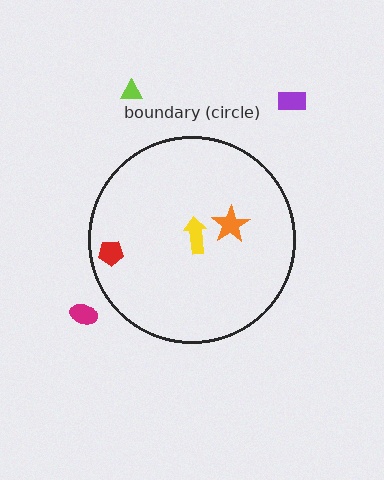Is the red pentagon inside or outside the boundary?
Inside.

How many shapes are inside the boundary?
3 inside, 3 outside.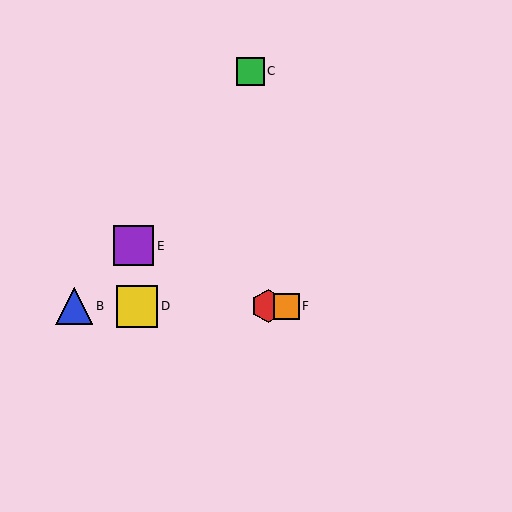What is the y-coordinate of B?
Object B is at y≈306.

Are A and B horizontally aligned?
Yes, both are at y≈306.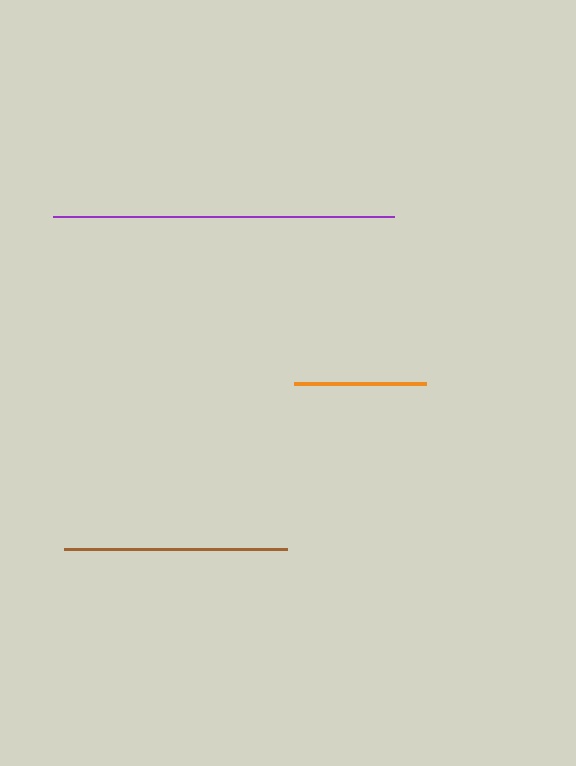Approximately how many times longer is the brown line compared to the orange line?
The brown line is approximately 1.7 times the length of the orange line.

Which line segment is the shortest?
The orange line is the shortest at approximately 132 pixels.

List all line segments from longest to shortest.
From longest to shortest: purple, brown, orange.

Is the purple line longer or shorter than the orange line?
The purple line is longer than the orange line.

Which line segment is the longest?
The purple line is the longest at approximately 341 pixels.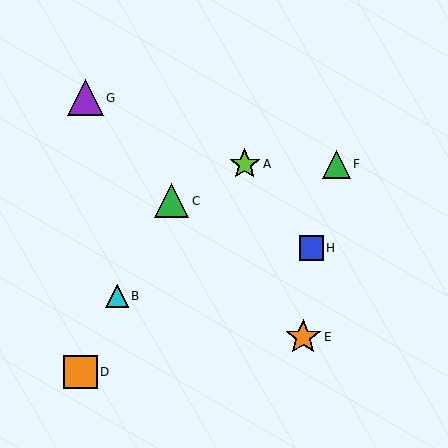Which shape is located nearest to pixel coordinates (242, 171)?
The lime star (labeled A) at (245, 164) is nearest to that location.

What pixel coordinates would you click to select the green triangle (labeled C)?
Click at (172, 201) to select the green triangle C.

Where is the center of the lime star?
The center of the lime star is at (245, 164).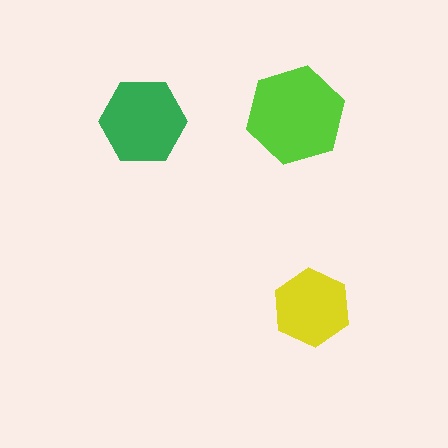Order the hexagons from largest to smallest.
the lime one, the green one, the yellow one.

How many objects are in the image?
There are 3 objects in the image.